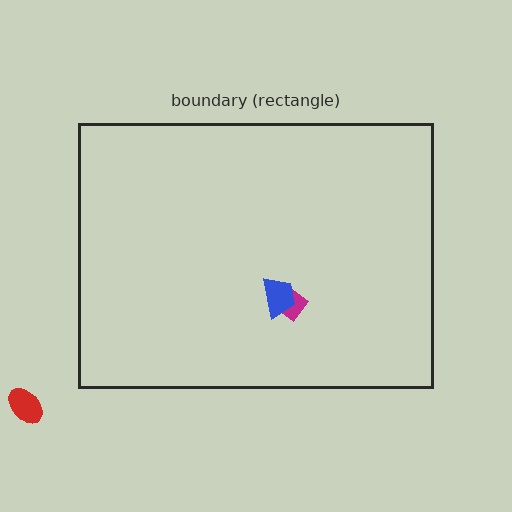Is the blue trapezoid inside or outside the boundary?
Inside.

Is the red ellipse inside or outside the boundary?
Outside.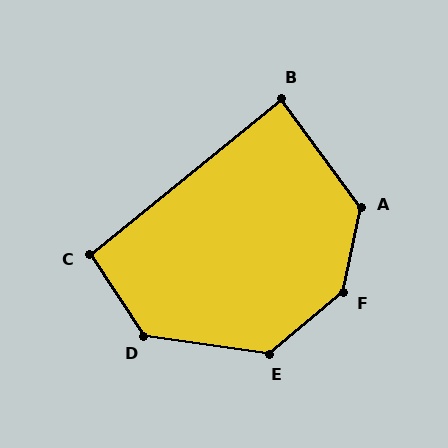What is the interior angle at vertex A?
Approximately 132 degrees (obtuse).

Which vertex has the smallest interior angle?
B, at approximately 87 degrees.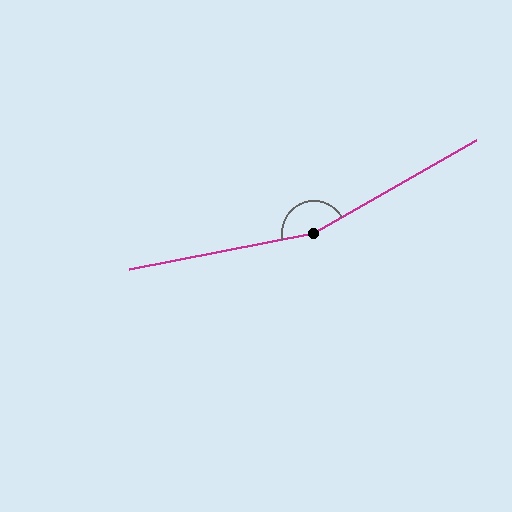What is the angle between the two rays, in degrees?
Approximately 161 degrees.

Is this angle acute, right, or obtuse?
It is obtuse.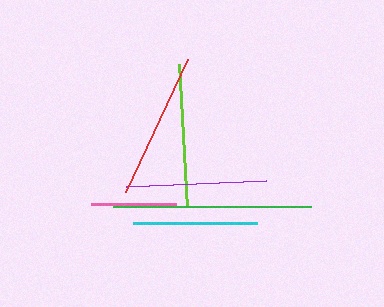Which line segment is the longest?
The green line is the longest at approximately 198 pixels.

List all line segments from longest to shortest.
From longest to shortest: green, red, lime, purple, cyan, pink.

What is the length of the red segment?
The red segment is approximately 146 pixels long.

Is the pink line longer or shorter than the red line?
The red line is longer than the pink line.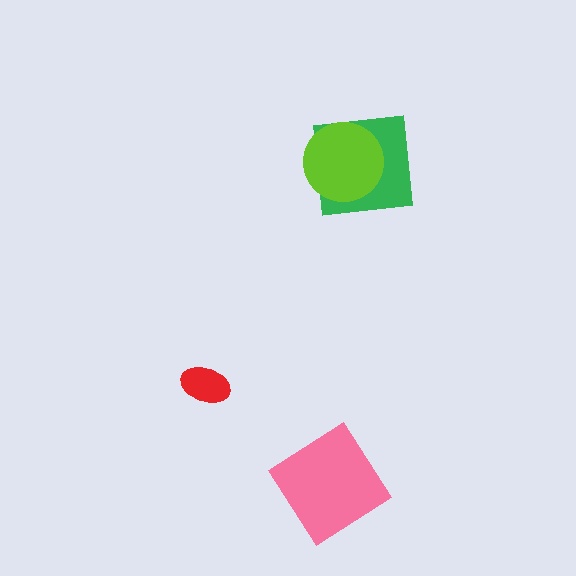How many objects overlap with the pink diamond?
0 objects overlap with the pink diamond.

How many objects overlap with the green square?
1 object overlaps with the green square.